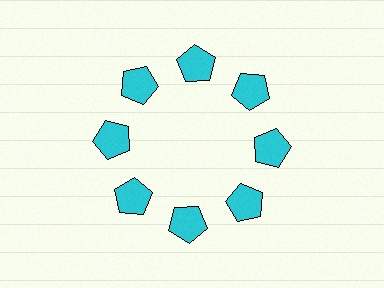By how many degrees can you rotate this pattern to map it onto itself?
The pattern maps onto itself every 45 degrees of rotation.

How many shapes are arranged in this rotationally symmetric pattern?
There are 8 shapes, arranged in 8 groups of 1.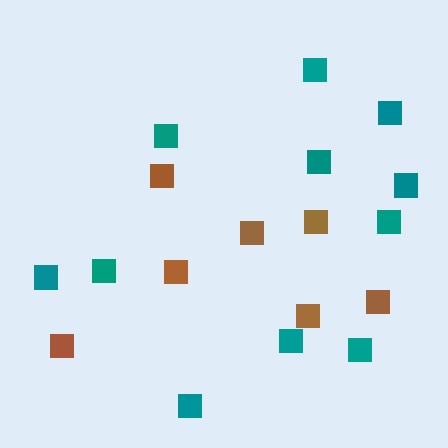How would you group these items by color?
There are 2 groups: one group of teal squares (11) and one group of brown squares (7).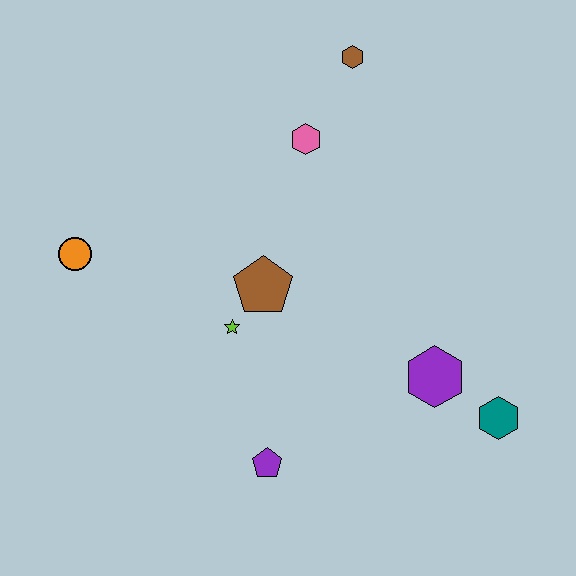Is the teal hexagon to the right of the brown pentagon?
Yes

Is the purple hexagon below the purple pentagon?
No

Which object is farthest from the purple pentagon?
The brown hexagon is farthest from the purple pentagon.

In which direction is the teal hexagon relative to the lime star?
The teal hexagon is to the right of the lime star.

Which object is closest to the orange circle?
The lime star is closest to the orange circle.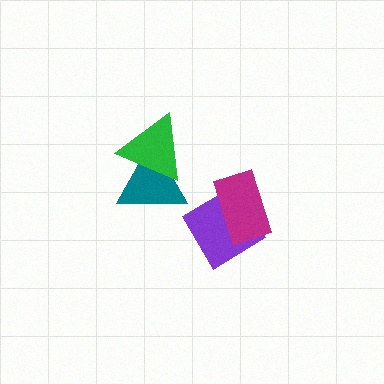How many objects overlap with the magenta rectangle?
1 object overlaps with the magenta rectangle.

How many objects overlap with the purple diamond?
1 object overlaps with the purple diamond.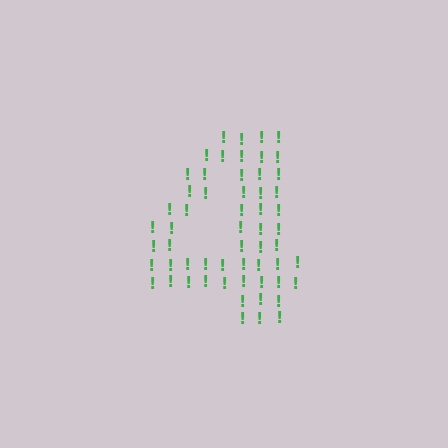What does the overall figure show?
The overall figure shows the digit 4.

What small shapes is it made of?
It is made of small exclamation marks.